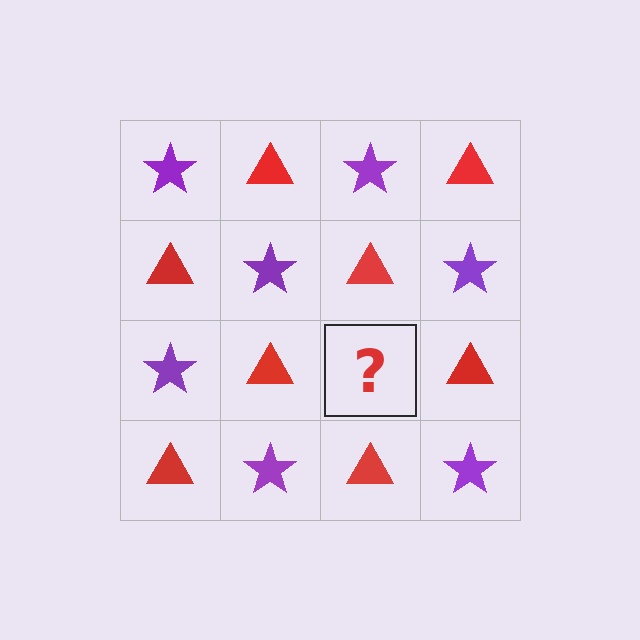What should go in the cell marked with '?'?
The missing cell should contain a purple star.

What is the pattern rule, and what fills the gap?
The rule is that it alternates purple star and red triangle in a checkerboard pattern. The gap should be filled with a purple star.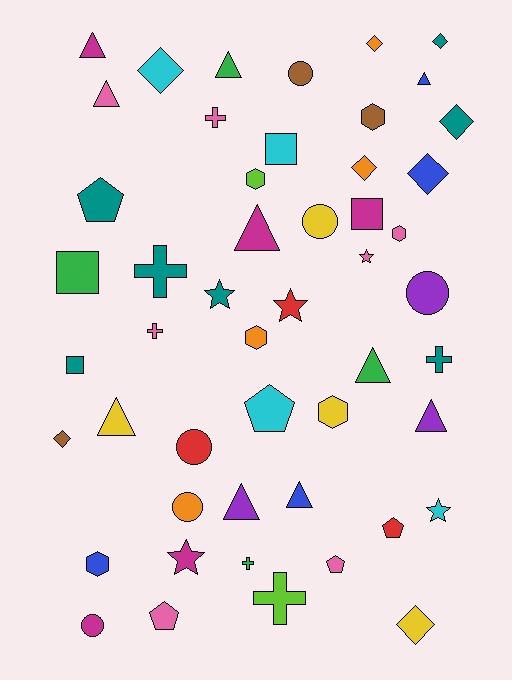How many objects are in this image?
There are 50 objects.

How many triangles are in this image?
There are 10 triangles.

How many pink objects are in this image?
There are 7 pink objects.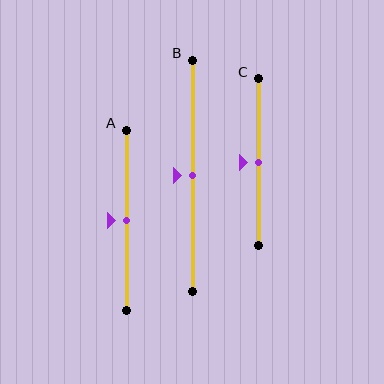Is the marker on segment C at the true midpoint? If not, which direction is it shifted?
Yes, the marker on segment C is at the true midpoint.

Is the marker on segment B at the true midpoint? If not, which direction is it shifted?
Yes, the marker on segment B is at the true midpoint.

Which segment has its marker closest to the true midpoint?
Segment A has its marker closest to the true midpoint.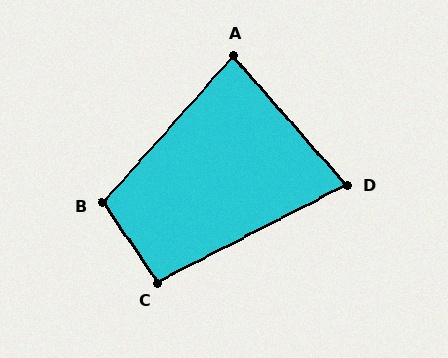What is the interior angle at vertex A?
Approximately 83 degrees (acute).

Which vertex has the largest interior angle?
B, at approximately 104 degrees.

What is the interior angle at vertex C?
Approximately 97 degrees (obtuse).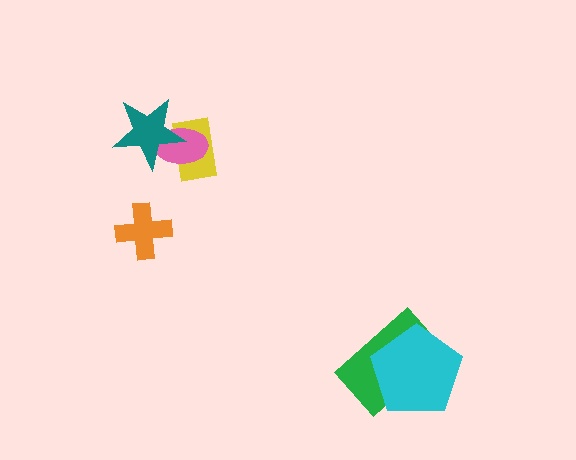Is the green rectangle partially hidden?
Yes, it is partially covered by another shape.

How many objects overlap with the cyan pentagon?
1 object overlaps with the cyan pentagon.